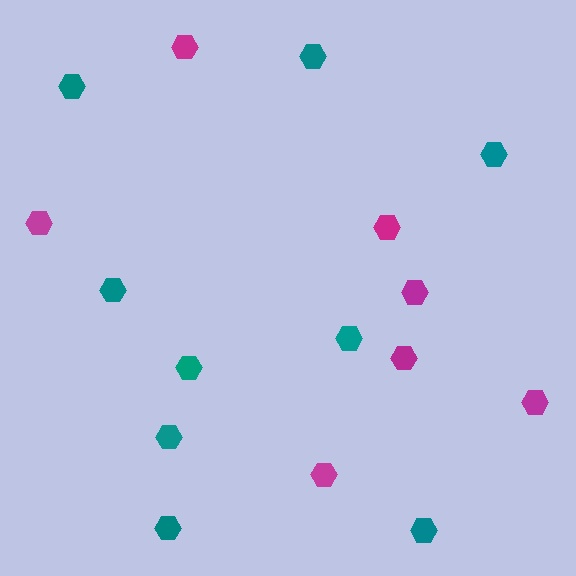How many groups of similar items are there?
There are 2 groups: one group of magenta hexagons (7) and one group of teal hexagons (9).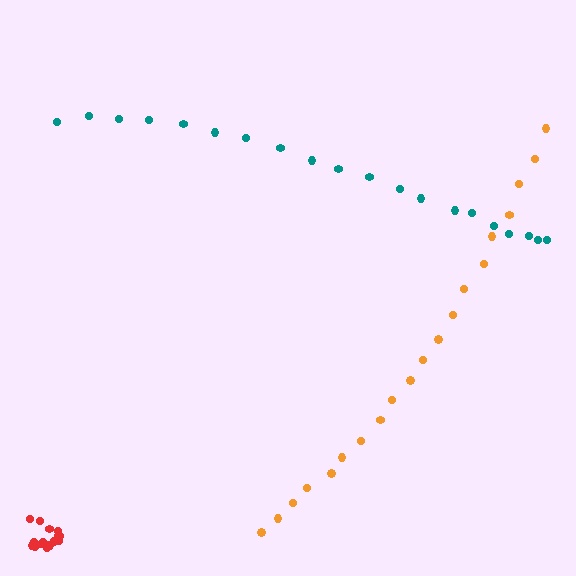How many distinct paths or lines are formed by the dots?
There are 3 distinct paths.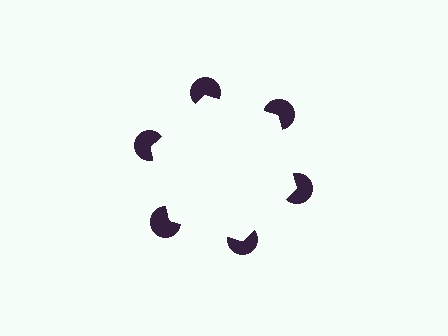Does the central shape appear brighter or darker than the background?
It typically appears slightly brighter than the background, even though no actual brightness change is drawn.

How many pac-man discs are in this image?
There are 6 — one at each vertex of the illusory hexagon.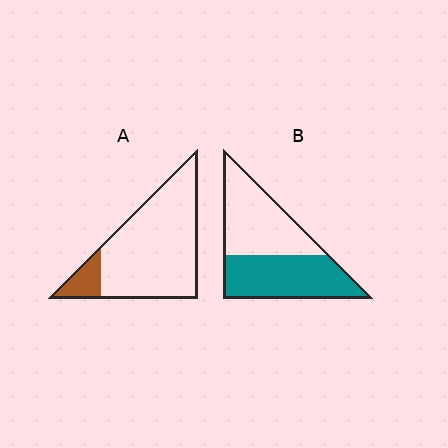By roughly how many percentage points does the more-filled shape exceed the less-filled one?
By roughly 35 percentage points (B over A).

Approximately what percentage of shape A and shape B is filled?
A is approximately 15% and B is approximately 50%.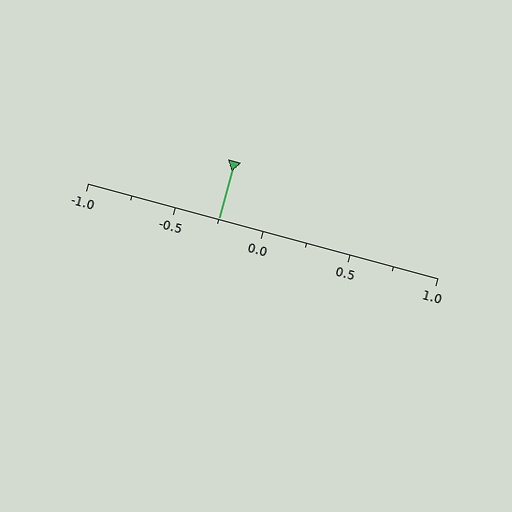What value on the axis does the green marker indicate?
The marker indicates approximately -0.25.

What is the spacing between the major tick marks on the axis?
The major ticks are spaced 0.5 apart.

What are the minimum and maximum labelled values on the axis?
The axis runs from -1.0 to 1.0.